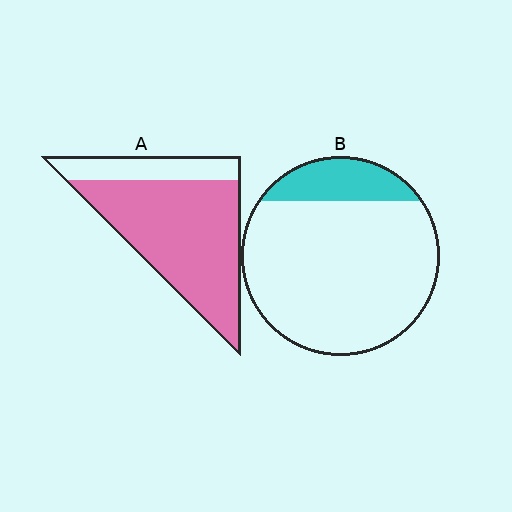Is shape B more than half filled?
No.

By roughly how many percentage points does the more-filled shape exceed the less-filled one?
By roughly 60 percentage points (A over B).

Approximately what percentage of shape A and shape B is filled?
A is approximately 75% and B is approximately 15%.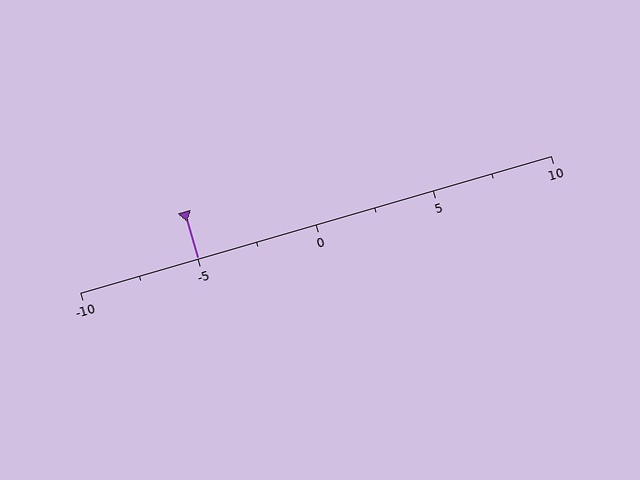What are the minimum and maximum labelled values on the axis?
The axis runs from -10 to 10.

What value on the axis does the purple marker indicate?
The marker indicates approximately -5.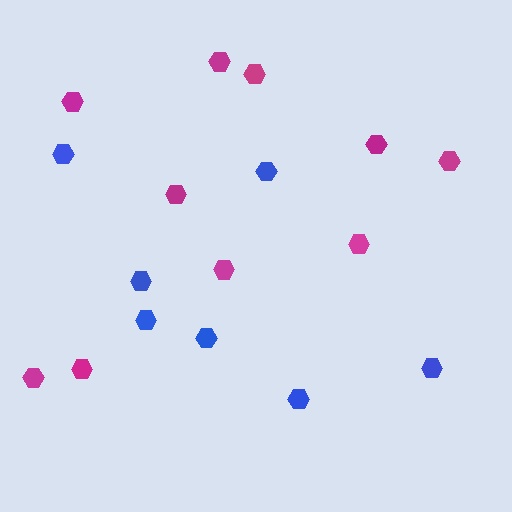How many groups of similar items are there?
There are 2 groups: one group of blue hexagons (7) and one group of magenta hexagons (10).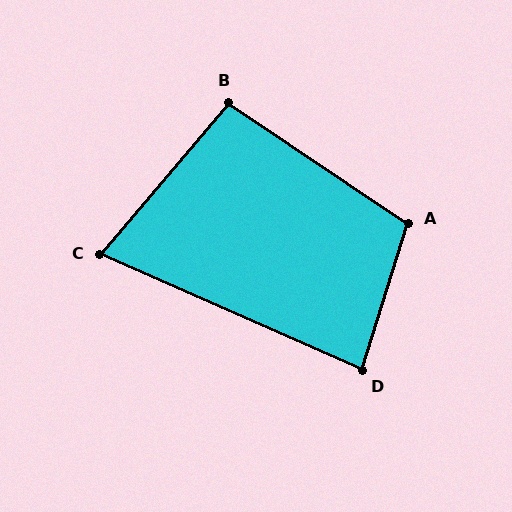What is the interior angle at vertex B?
Approximately 96 degrees (obtuse).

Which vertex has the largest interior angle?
A, at approximately 106 degrees.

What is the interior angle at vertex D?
Approximately 84 degrees (acute).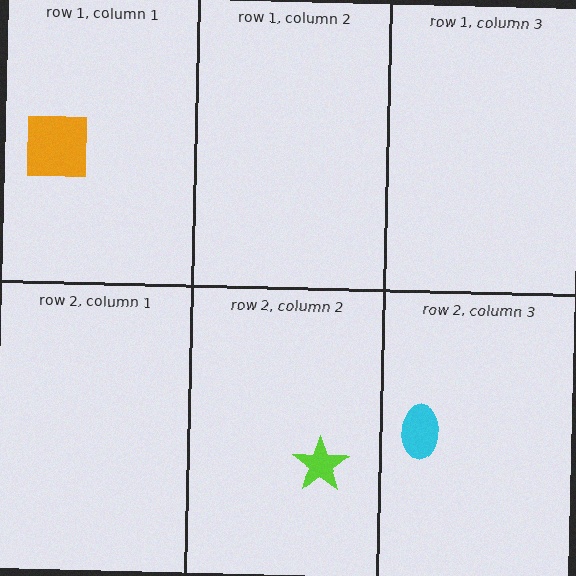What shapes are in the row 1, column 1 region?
The orange square.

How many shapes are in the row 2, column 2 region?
1.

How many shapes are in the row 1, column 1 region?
1.